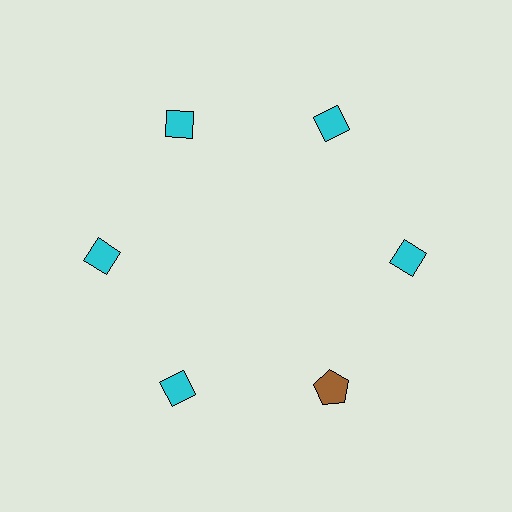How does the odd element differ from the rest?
It differs in both color (brown instead of cyan) and shape (pentagon instead of diamond).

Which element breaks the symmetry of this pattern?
The brown pentagon at roughly the 5 o'clock position breaks the symmetry. All other shapes are cyan diamonds.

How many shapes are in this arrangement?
There are 6 shapes arranged in a ring pattern.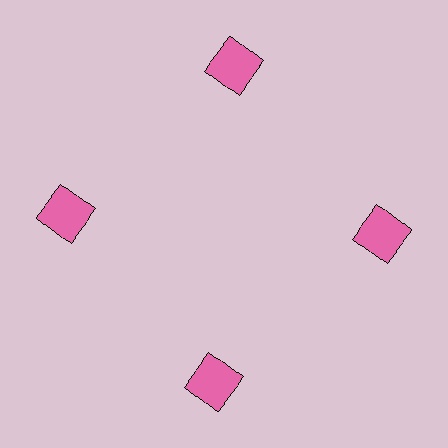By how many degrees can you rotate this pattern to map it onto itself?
The pattern maps onto itself every 90 degrees of rotation.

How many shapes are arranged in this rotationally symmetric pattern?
There are 4 shapes, arranged in 4 groups of 1.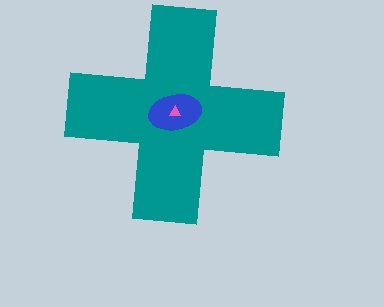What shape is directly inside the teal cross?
The blue ellipse.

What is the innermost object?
The pink triangle.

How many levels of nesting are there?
3.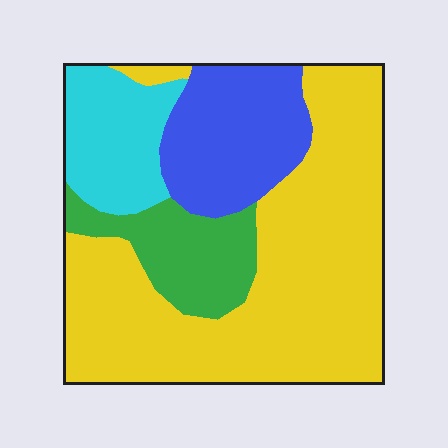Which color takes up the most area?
Yellow, at roughly 55%.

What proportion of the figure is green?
Green covers 13% of the figure.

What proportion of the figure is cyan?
Cyan covers around 15% of the figure.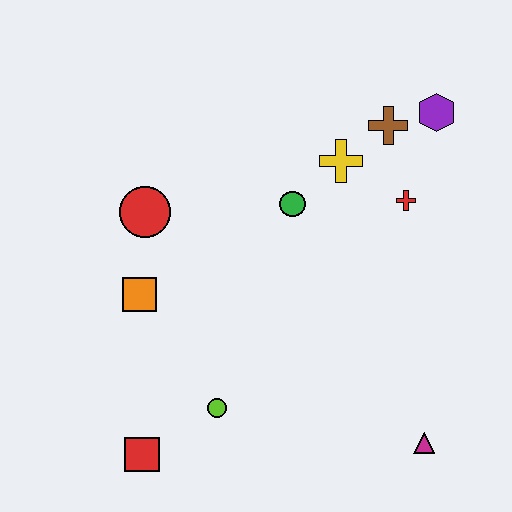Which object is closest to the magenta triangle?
The lime circle is closest to the magenta triangle.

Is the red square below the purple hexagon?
Yes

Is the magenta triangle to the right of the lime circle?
Yes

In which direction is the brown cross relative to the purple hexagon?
The brown cross is to the left of the purple hexagon.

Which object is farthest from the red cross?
The red square is farthest from the red cross.